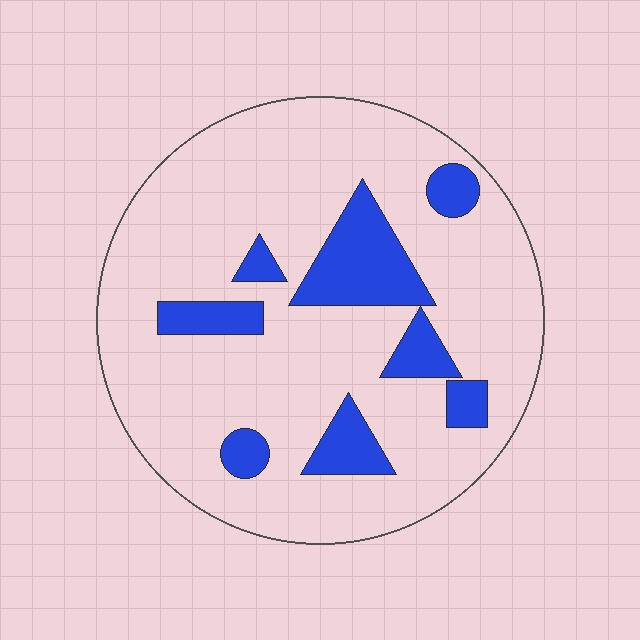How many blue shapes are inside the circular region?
8.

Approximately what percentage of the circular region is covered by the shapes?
Approximately 20%.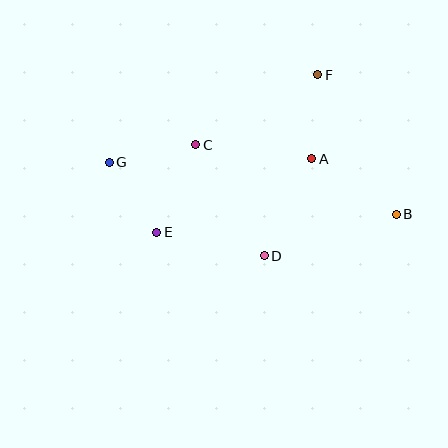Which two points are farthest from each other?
Points B and G are farthest from each other.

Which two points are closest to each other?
Points A and F are closest to each other.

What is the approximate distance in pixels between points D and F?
The distance between D and F is approximately 188 pixels.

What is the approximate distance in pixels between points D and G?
The distance between D and G is approximately 181 pixels.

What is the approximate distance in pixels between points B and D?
The distance between B and D is approximately 138 pixels.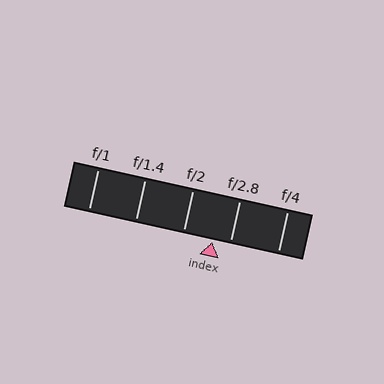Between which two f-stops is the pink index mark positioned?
The index mark is between f/2 and f/2.8.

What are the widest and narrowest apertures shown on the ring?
The widest aperture shown is f/1 and the narrowest is f/4.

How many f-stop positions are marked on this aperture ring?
There are 5 f-stop positions marked.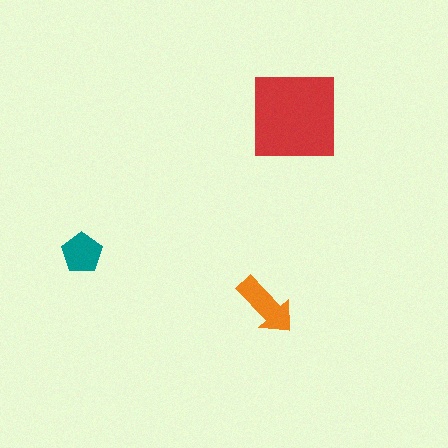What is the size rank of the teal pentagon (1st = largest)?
3rd.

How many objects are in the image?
There are 3 objects in the image.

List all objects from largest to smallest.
The red square, the orange arrow, the teal pentagon.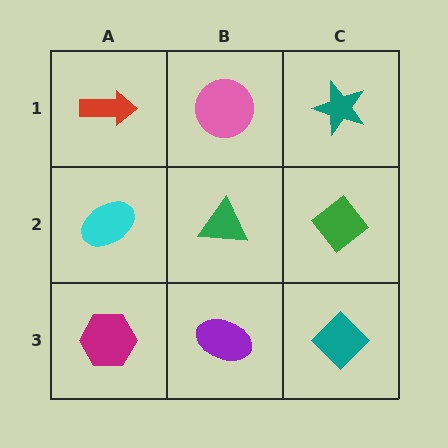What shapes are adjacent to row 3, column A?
A cyan ellipse (row 2, column A), a purple ellipse (row 3, column B).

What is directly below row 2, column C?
A teal diamond.